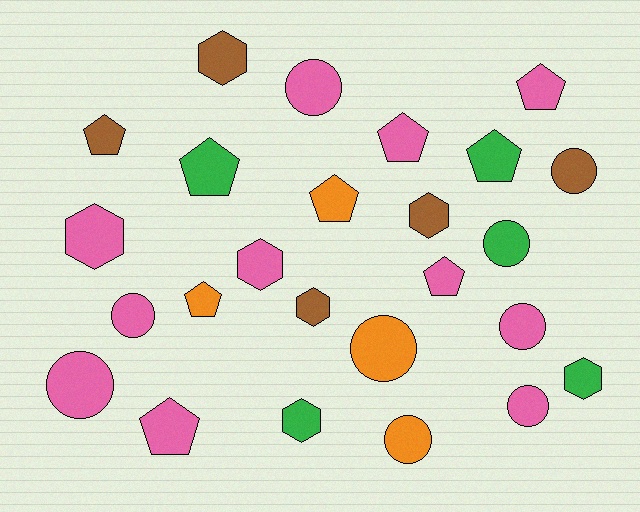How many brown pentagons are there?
There is 1 brown pentagon.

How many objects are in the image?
There are 25 objects.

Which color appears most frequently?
Pink, with 11 objects.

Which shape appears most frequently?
Pentagon, with 9 objects.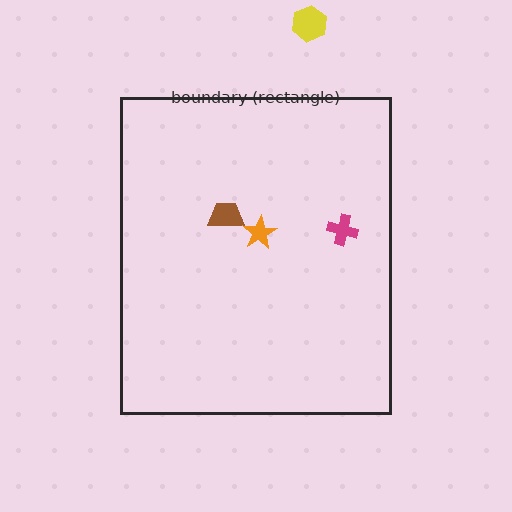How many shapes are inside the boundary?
3 inside, 1 outside.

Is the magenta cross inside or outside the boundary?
Inside.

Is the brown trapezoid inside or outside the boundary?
Inside.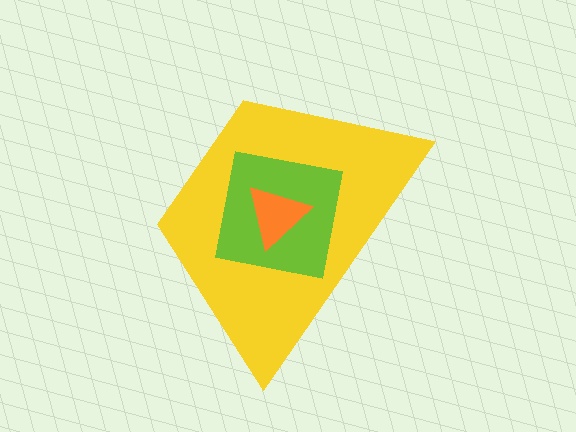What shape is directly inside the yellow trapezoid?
The lime square.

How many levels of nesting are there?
3.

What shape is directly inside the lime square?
The orange triangle.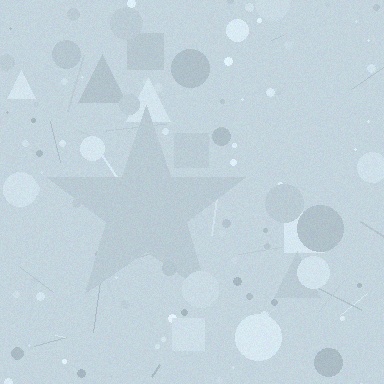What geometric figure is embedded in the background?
A star is embedded in the background.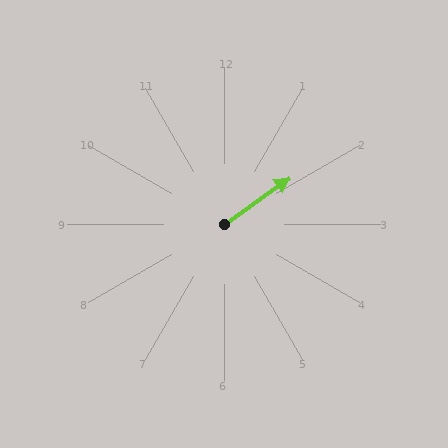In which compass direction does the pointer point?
Northeast.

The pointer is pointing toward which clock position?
Roughly 2 o'clock.